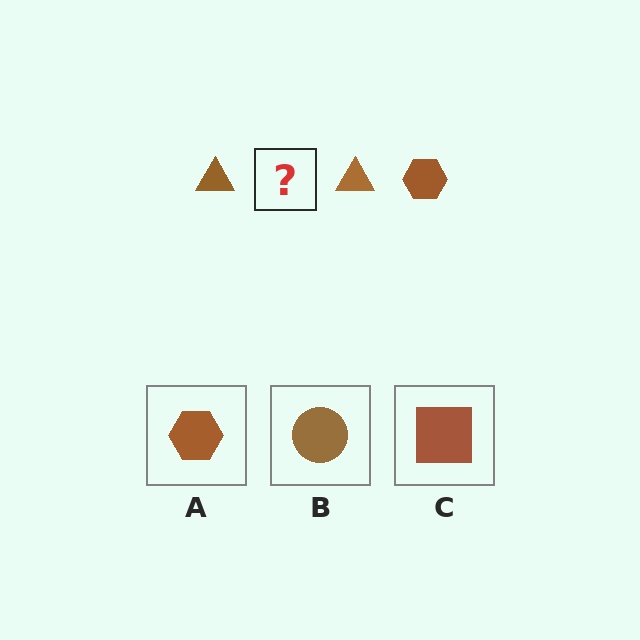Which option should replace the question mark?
Option A.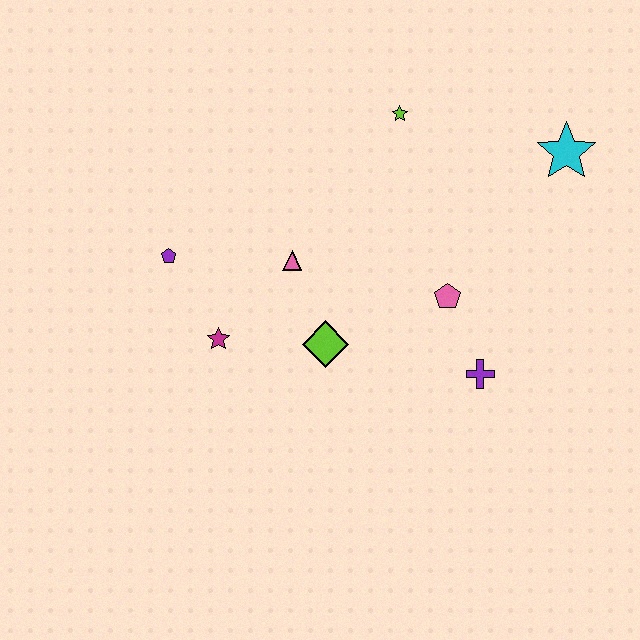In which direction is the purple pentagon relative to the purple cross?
The purple pentagon is to the left of the purple cross.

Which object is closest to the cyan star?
The lime star is closest to the cyan star.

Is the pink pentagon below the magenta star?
No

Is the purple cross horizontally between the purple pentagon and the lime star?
No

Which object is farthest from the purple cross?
The purple pentagon is farthest from the purple cross.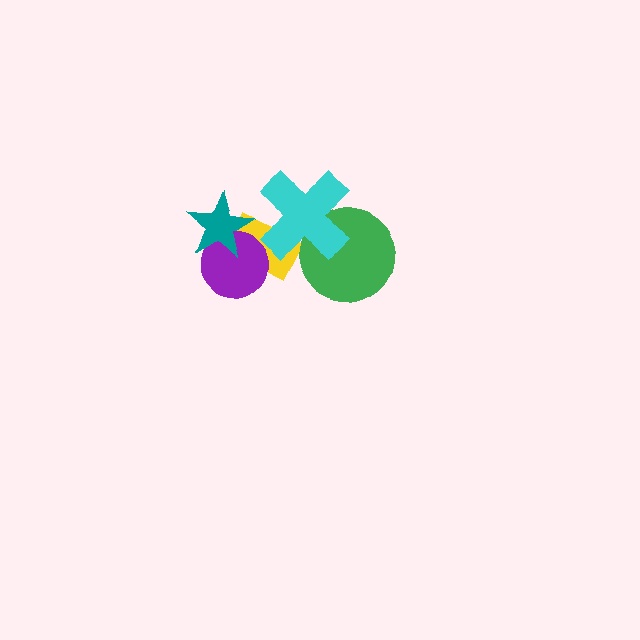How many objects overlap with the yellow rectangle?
3 objects overlap with the yellow rectangle.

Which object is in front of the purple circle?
The teal star is in front of the purple circle.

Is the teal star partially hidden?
No, no other shape covers it.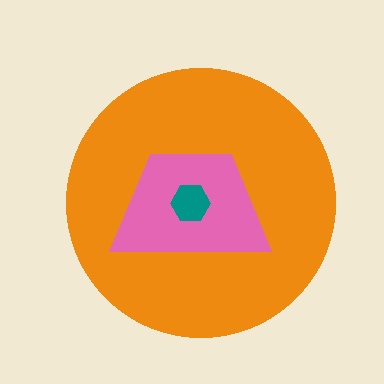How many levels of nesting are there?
3.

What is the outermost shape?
The orange circle.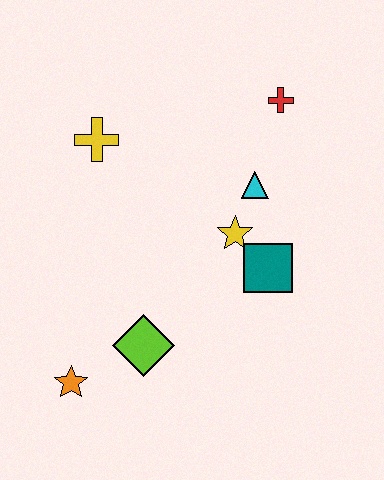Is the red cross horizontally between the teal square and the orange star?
No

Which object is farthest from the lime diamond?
The red cross is farthest from the lime diamond.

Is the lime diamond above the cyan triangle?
No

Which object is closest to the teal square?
The yellow star is closest to the teal square.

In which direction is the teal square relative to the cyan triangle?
The teal square is below the cyan triangle.